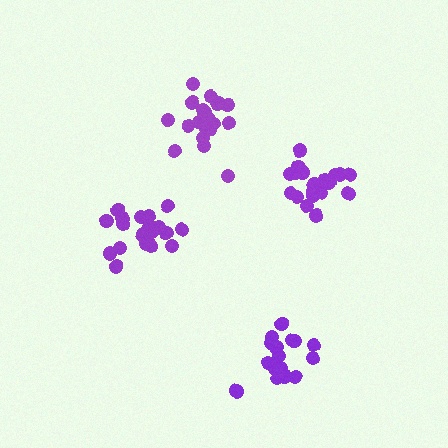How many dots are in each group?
Group 1: 21 dots, Group 2: 20 dots, Group 3: 16 dots, Group 4: 21 dots (78 total).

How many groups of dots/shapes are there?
There are 4 groups.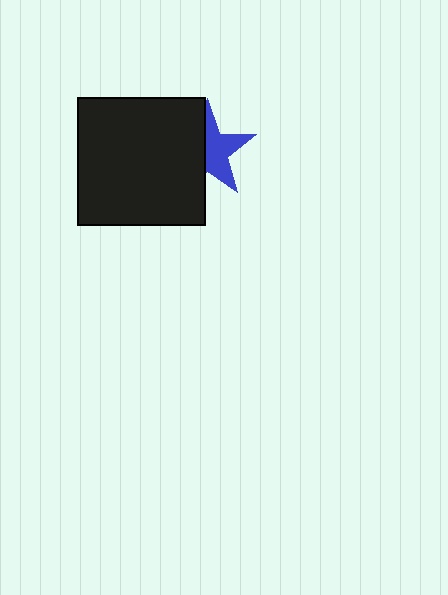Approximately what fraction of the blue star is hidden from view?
Roughly 46% of the blue star is hidden behind the black square.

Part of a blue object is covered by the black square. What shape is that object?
It is a star.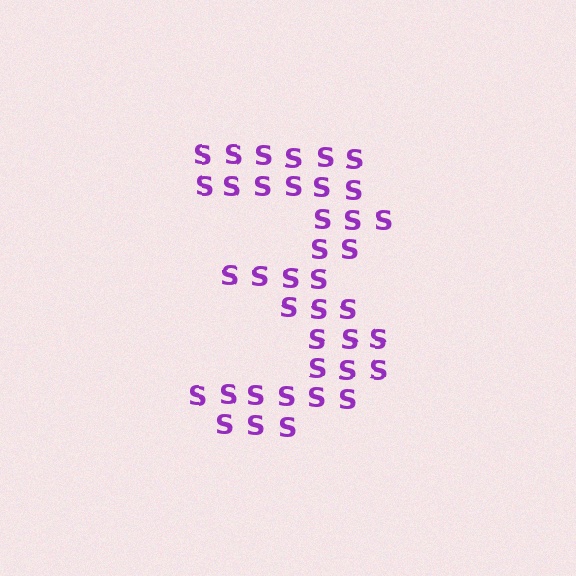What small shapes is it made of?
It is made of small letter S's.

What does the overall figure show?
The overall figure shows the digit 3.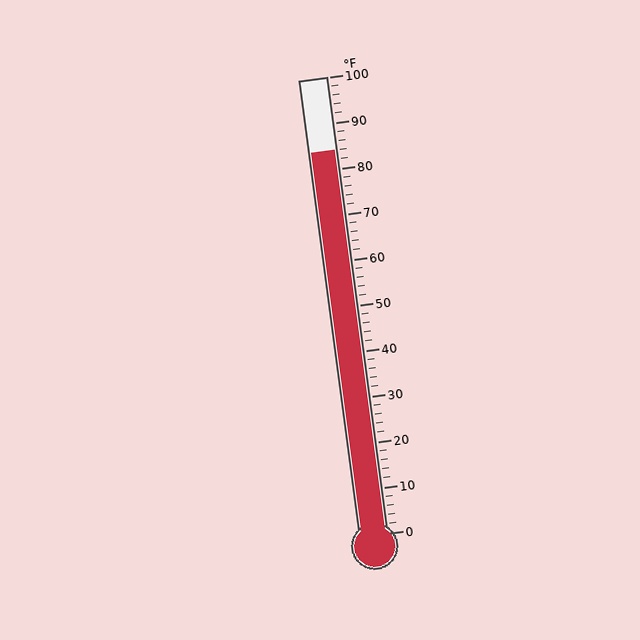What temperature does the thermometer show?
The thermometer shows approximately 84°F.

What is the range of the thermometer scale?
The thermometer scale ranges from 0°F to 100°F.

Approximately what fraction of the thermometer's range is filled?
The thermometer is filled to approximately 85% of its range.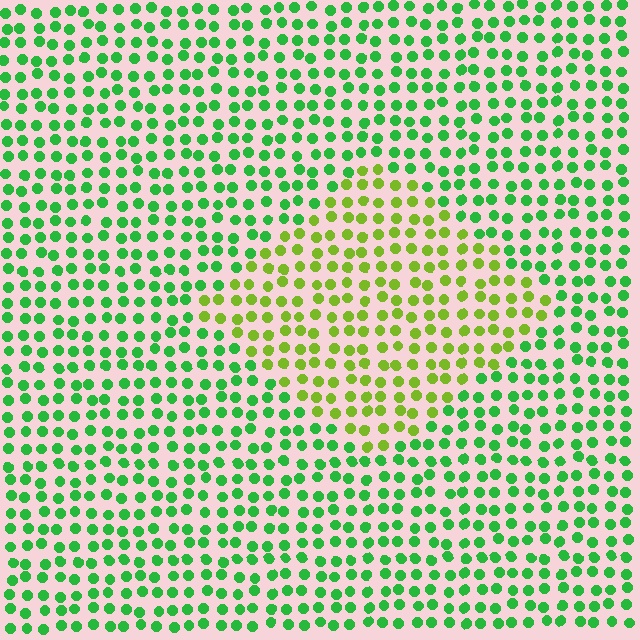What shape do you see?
I see a diamond.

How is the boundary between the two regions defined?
The boundary is defined purely by a slight shift in hue (about 43 degrees). Spacing, size, and orientation are identical on both sides.